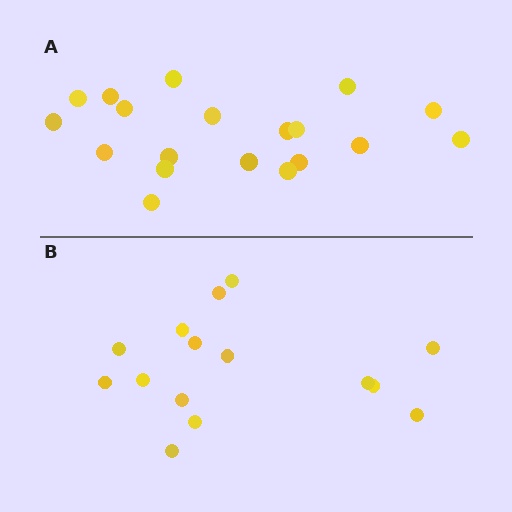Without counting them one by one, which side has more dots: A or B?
Region A (the top region) has more dots.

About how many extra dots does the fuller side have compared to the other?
Region A has about 4 more dots than region B.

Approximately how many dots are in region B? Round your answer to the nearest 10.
About 20 dots. (The exact count is 15, which rounds to 20.)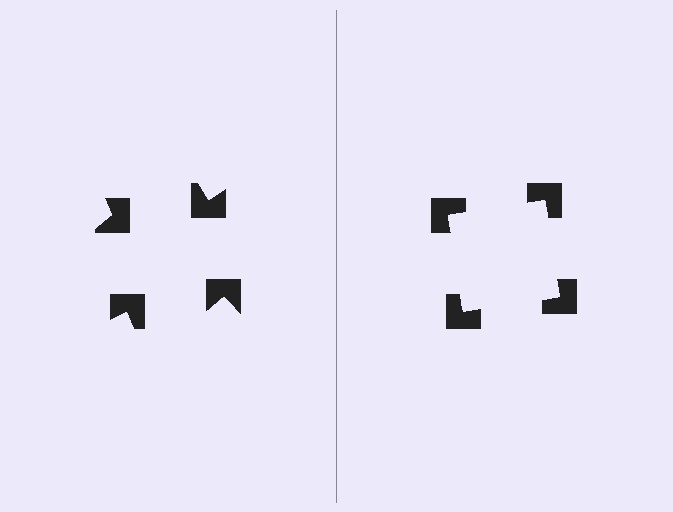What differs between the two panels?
The notched squares are positioned identically on both sides; only the wedge orientations differ. On the right they align to a square; on the left they are misaligned.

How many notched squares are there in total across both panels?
8 — 4 on each side.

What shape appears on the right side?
An illusory square.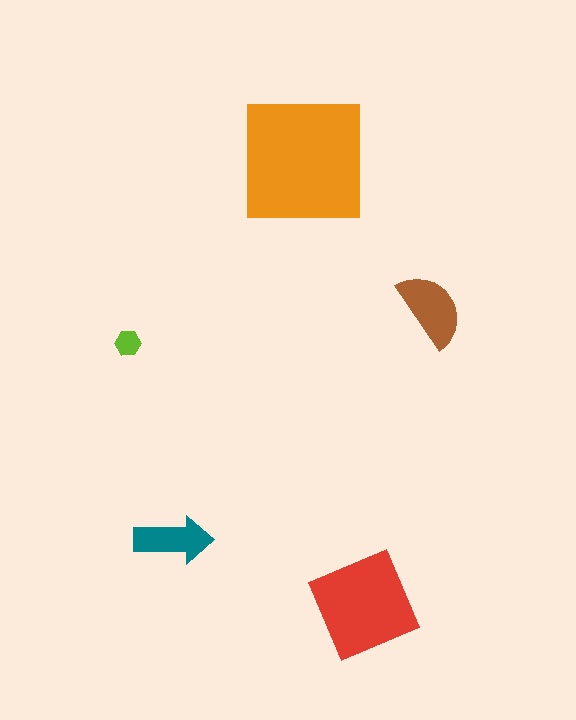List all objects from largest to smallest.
The orange square, the red diamond, the brown semicircle, the teal arrow, the lime hexagon.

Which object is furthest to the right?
The brown semicircle is rightmost.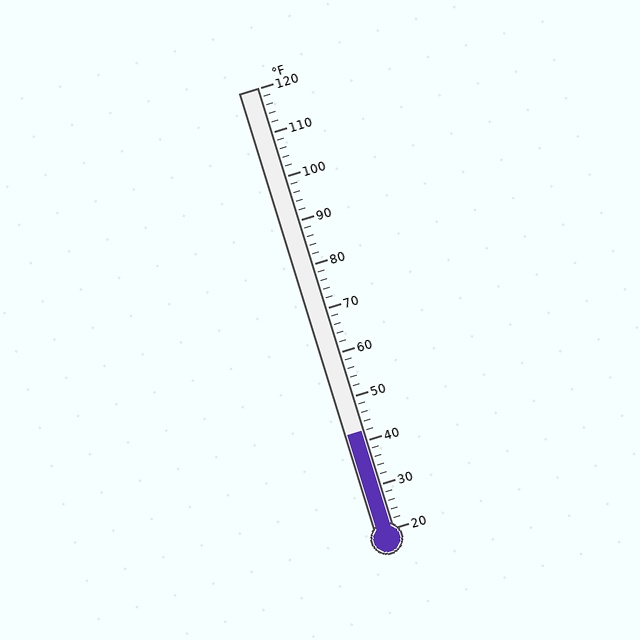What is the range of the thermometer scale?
The thermometer scale ranges from 20°F to 120°F.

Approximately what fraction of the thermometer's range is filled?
The thermometer is filled to approximately 20% of its range.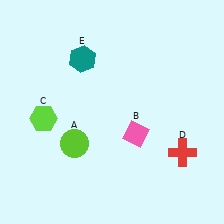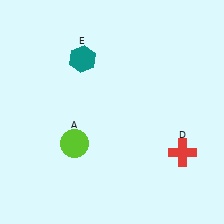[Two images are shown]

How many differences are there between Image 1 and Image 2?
There are 2 differences between the two images.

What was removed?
The pink diamond (B), the lime hexagon (C) were removed in Image 2.